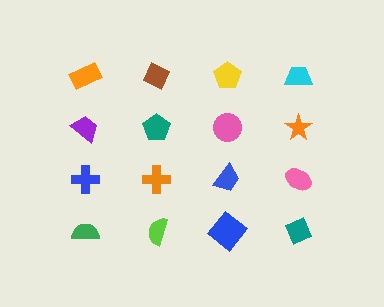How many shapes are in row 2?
4 shapes.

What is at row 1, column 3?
A yellow pentagon.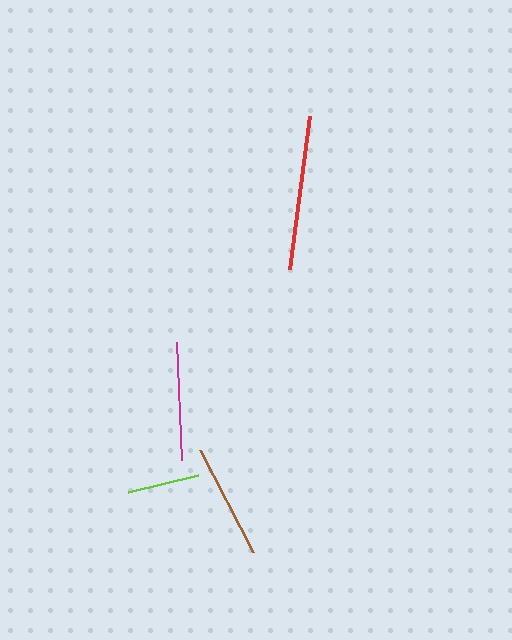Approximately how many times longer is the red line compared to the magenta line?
The red line is approximately 1.3 times the length of the magenta line.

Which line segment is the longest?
The red line is the longest at approximately 155 pixels.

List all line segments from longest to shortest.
From longest to shortest: red, magenta, brown, lime.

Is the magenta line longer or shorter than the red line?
The red line is longer than the magenta line.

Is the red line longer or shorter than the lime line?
The red line is longer than the lime line.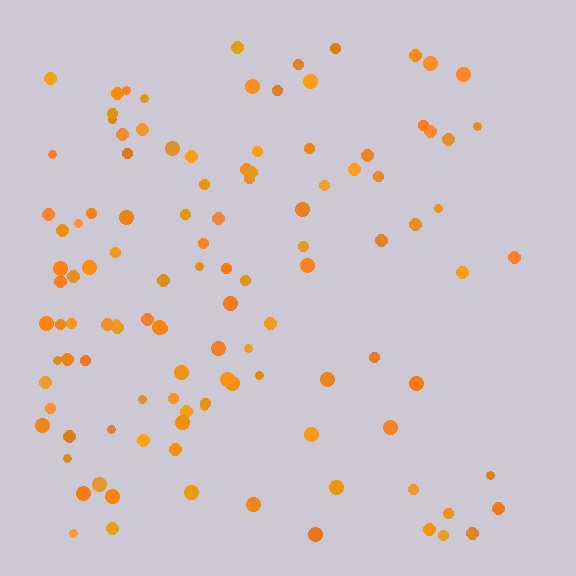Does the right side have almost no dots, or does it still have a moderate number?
Still a moderate number, just noticeably fewer than the left.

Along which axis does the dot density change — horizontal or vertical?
Horizontal.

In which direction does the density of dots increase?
From right to left, with the left side densest.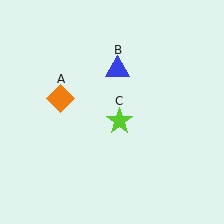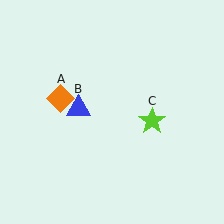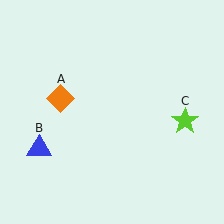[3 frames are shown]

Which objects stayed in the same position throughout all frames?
Orange diamond (object A) remained stationary.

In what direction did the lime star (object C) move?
The lime star (object C) moved right.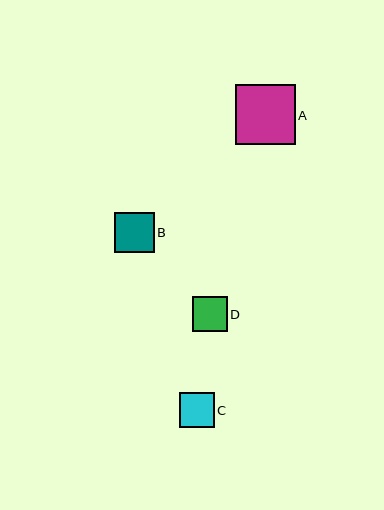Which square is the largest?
Square A is the largest with a size of approximately 60 pixels.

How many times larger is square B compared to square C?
Square B is approximately 1.2 times the size of square C.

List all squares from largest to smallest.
From largest to smallest: A, B, D, C.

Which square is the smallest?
Square C is the smallest with a size of approximately 34 pixels.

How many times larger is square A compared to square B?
Square A is approximately 1.5 times the size of square B.